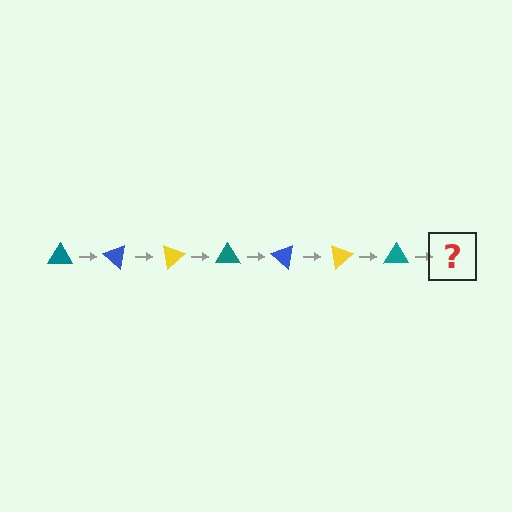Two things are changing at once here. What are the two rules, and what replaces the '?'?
The two rules are that it rotates 40 degrees each step and the color cycles through teal, blue, and yellow. The '?' should be a blue triangle, rotated 280 degrees from the start.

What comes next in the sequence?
The next element should be a blue triangle, rotated 280 degrees from the start.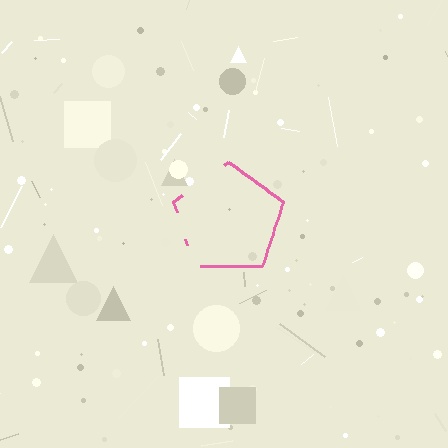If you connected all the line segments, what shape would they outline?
They would outline a pentagon.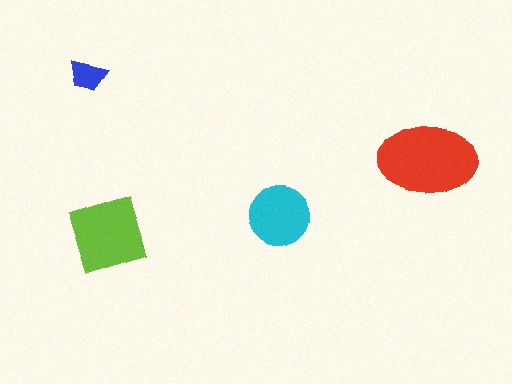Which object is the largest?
The red ellipse.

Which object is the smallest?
The blue trapezoid.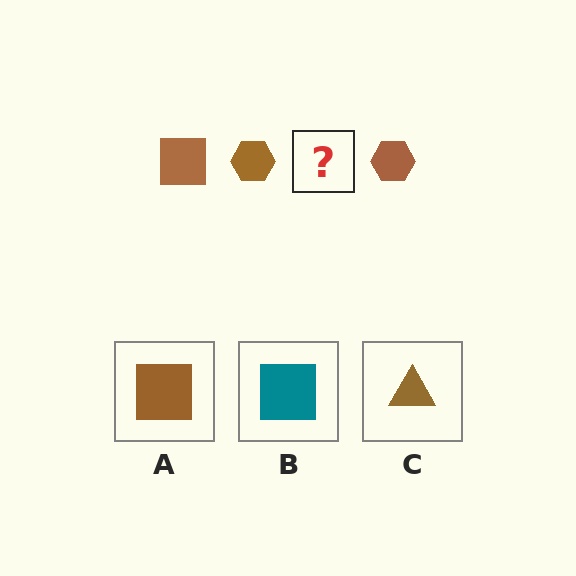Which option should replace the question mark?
Option A.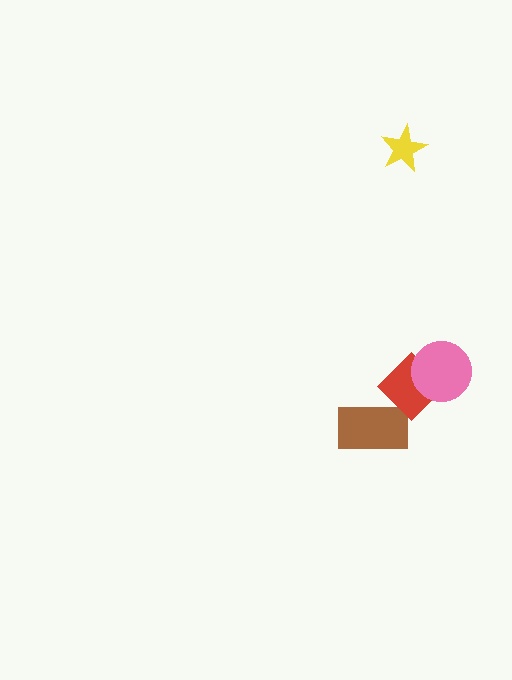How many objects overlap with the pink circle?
1 object overlaps with the pink circle.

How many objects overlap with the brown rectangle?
1 object overlaps with the brown rectangle.